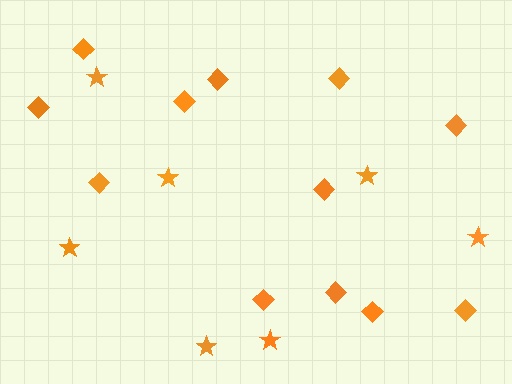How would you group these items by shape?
There are 2 groups: one group of diamonds (12) and one group of stars (7).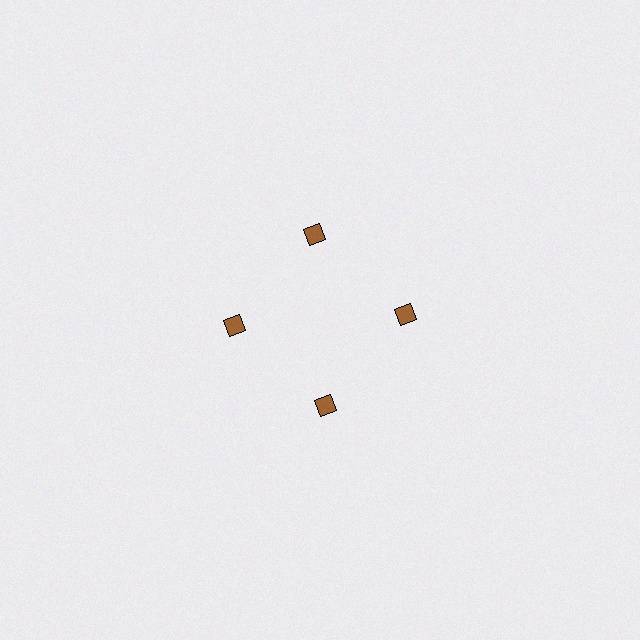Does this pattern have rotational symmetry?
Yes, this pattern has 4-fold rotational symmetry. It looks the same after rotating 90 degrees around the center.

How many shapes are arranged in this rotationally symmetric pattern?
There are 4 shapes, arranged in 4 groups of 1.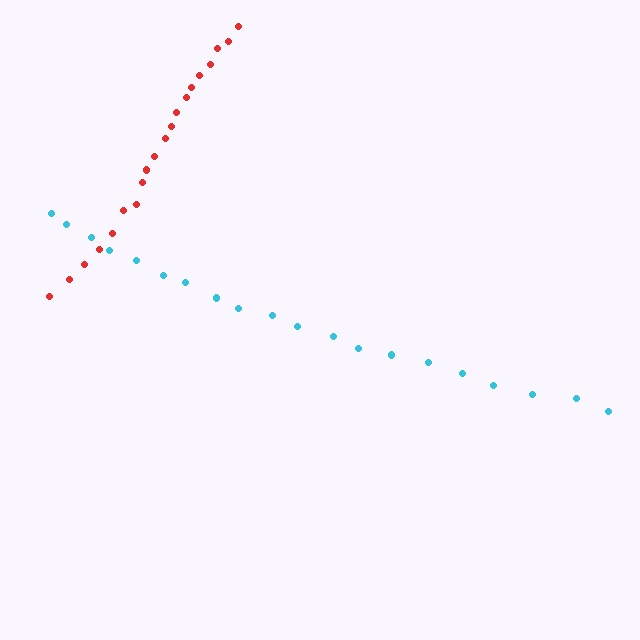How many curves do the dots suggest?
There are 2 distinct paths.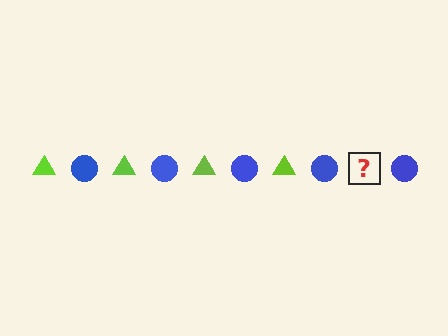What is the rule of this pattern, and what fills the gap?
The rule is that the pattern alternates between lime triangle and blue circle. The gap should be filled with a lime triangle.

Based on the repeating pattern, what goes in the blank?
The blank should be a lime triangle.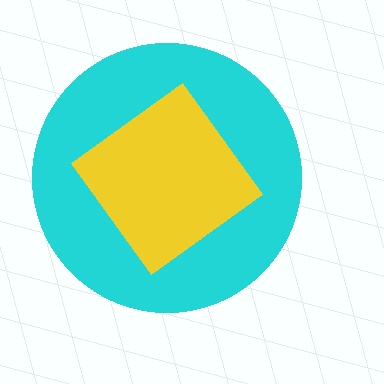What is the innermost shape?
The yellow diamond.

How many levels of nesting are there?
2.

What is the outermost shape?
The cyan circle.